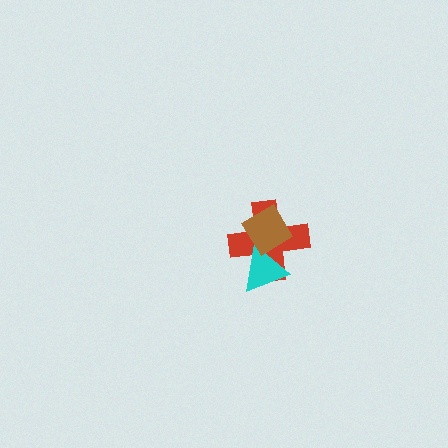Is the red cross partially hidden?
Yes, it is partially covered by another shape.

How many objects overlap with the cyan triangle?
2 objects overlap with the cyan triangle.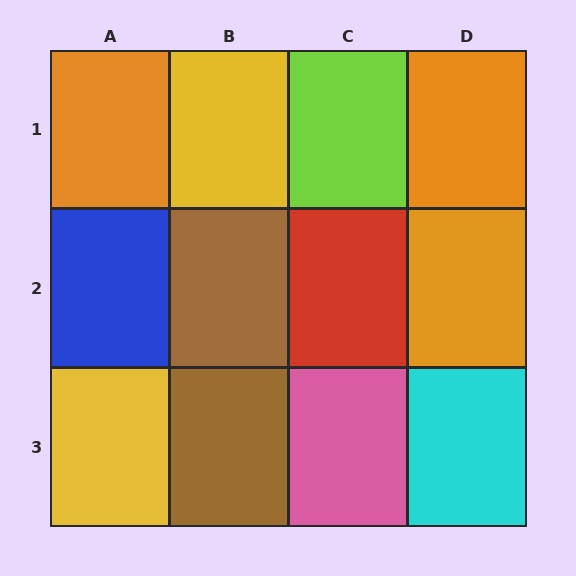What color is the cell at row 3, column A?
Yellow.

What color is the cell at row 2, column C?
Red.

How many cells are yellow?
2 cells are yellow.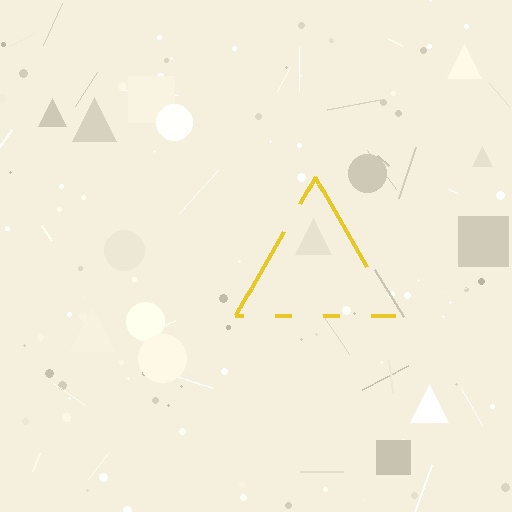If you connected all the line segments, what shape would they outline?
They would outline a triangle.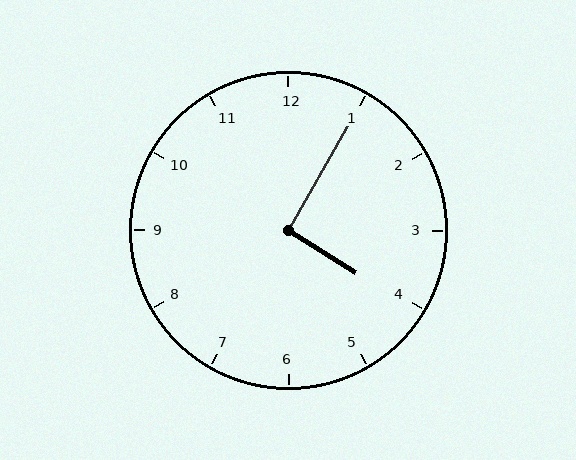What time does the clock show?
4:05.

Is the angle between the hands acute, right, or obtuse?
It is right.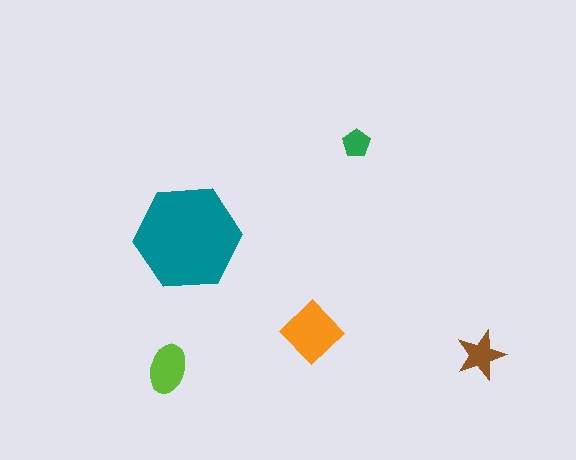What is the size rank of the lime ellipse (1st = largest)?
3rd.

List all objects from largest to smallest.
The teal hexagon, the orange diamond, the lime ellipse, the brown star, the green pentagon.